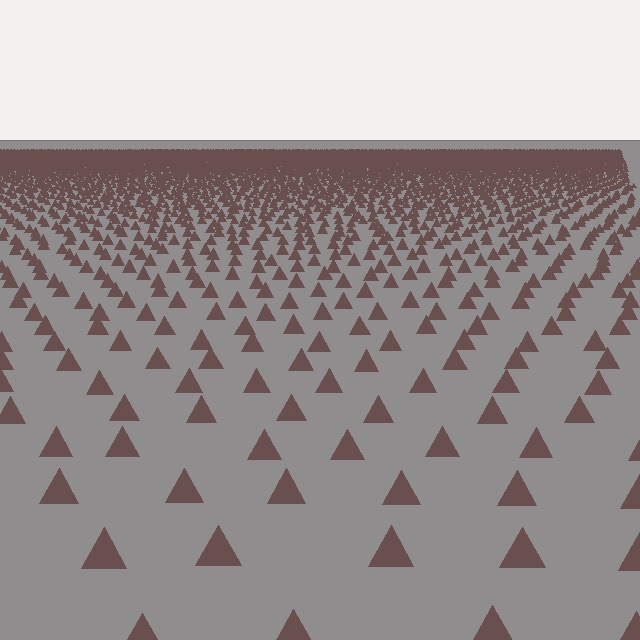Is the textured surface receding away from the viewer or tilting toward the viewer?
The surface is receding away from the viewer. Texture elements get smaller and denser toward the top.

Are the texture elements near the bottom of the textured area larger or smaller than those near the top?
Larger. Near the bottom, elements are closer to the viewer and appear at a bigger on-screen size.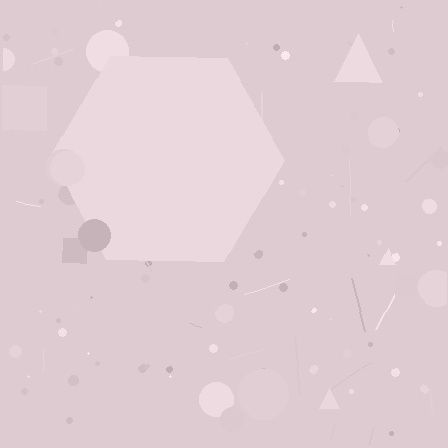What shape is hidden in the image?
A hexagon is hidden in the image.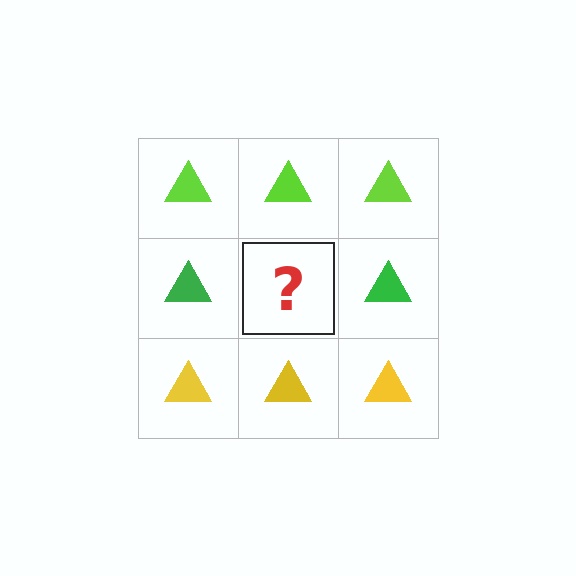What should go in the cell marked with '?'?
The missing cell should contain a green triangle.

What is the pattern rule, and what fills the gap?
The rule is that each row has a consistent color. The gap should be filled with a green triangle.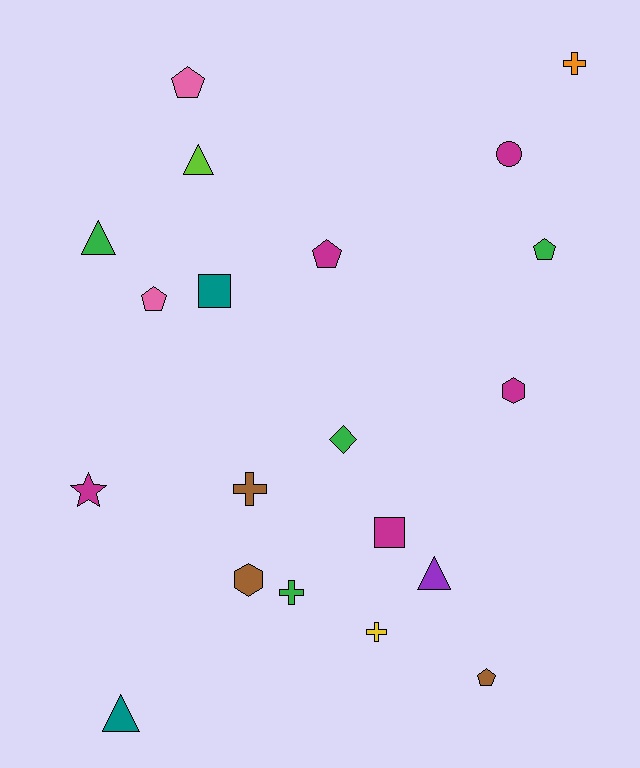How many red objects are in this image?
There are no red objects.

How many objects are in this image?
There are 20 objects.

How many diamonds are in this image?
There is 1 diamond.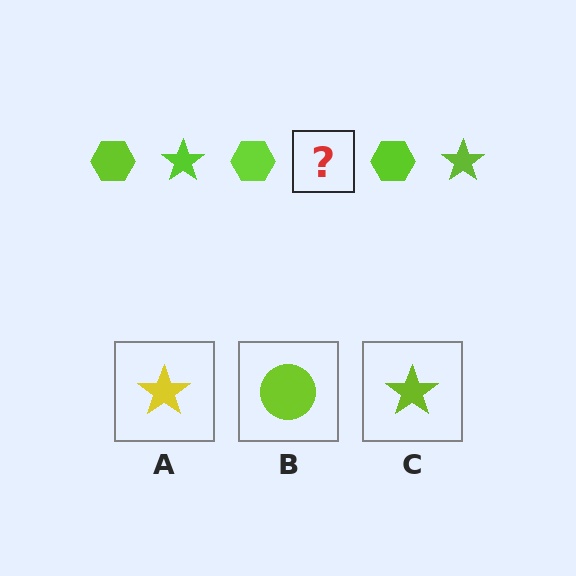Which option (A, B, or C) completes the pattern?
C.